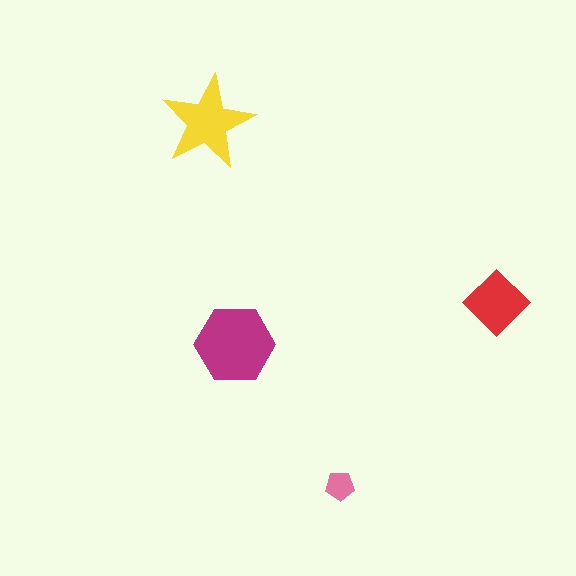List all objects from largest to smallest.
The magenta hexagon, the yellow star, the red diamond, the pink pentagon.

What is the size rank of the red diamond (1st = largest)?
3rd.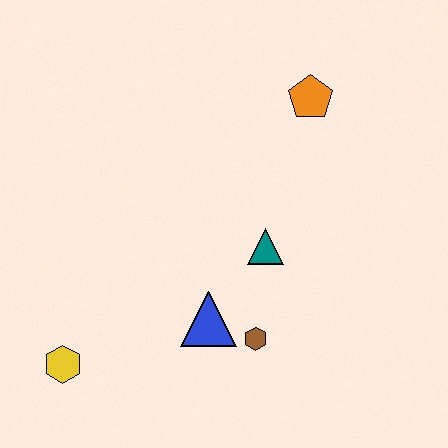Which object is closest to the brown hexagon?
The blue triangle is closest to the brown hexagon.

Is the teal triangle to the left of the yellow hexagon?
No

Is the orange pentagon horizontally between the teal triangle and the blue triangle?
No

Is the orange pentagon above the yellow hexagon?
Yes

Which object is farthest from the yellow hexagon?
The orange pentagon is farthest from the yellow hexagon.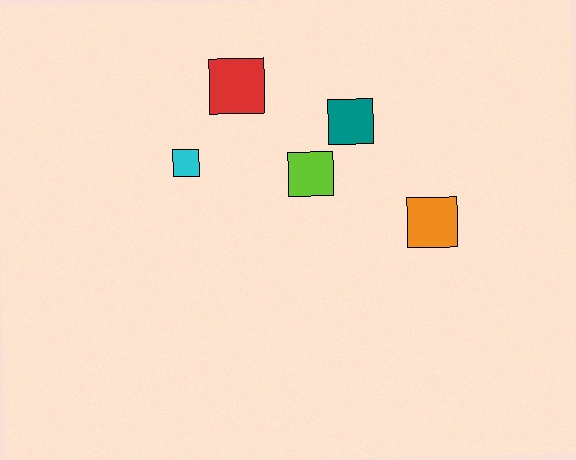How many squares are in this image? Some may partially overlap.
There are 5 squares.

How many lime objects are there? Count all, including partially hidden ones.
There is 1 lime object.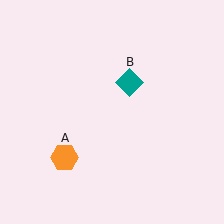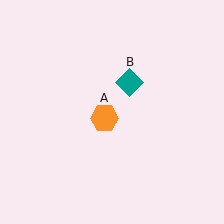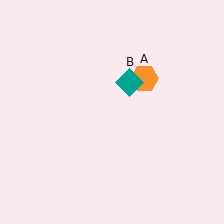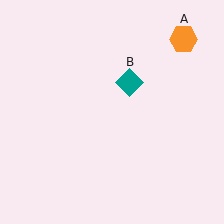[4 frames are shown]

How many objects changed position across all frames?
1 object changed position: orange hexagon (object A).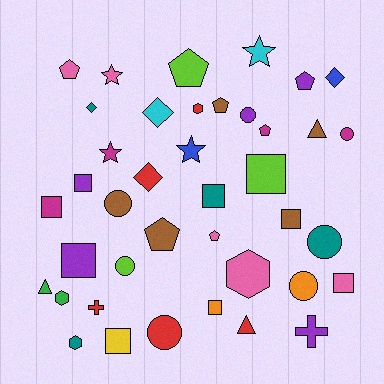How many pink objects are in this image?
There are 5 pink objects.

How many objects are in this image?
There are 40 objects.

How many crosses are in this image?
There are 2 crosses.